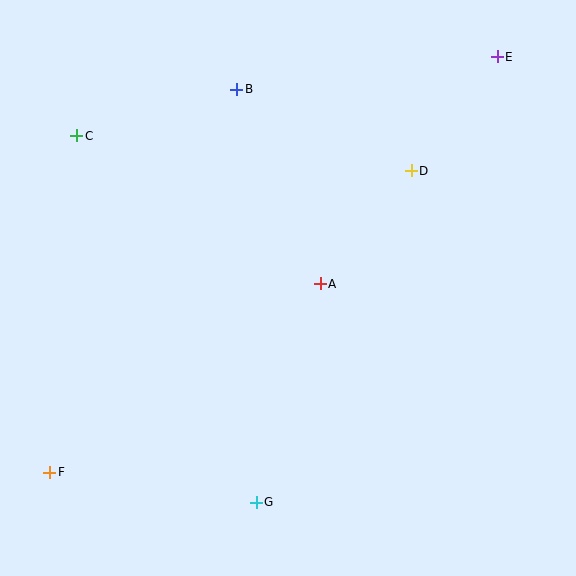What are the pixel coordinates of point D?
Point D is at (411, 171).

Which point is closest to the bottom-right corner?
Point G is closest to the bottom-right corner.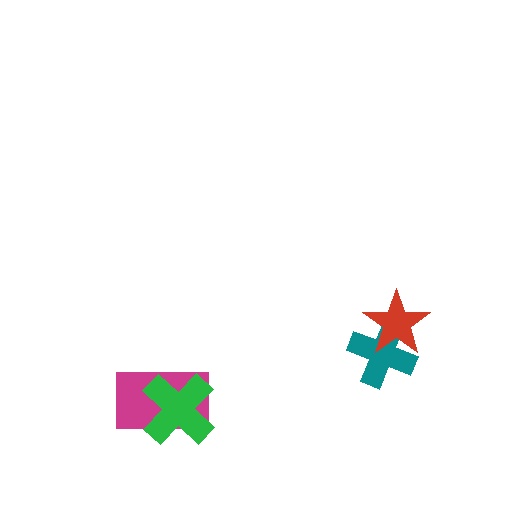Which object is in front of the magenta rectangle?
The green cross is in front of the magenta rectangle.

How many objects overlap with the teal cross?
1 object overlaps with the teal cross.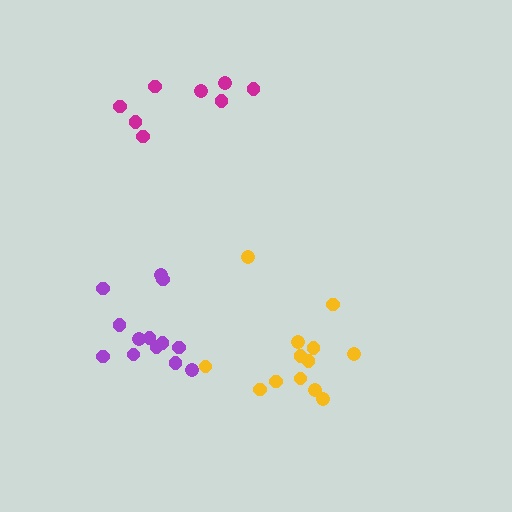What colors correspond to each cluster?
The clusters are colored: yellow, purple, magenta.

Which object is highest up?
The magenta cluster is topmost.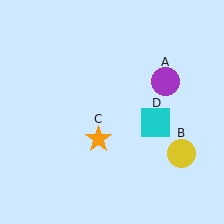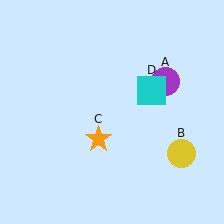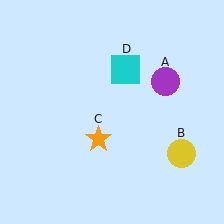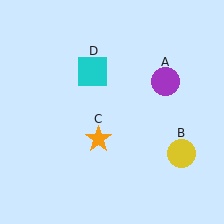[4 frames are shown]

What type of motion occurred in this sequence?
The cyan square (object D) rotated counterclockwise around the center of the scene.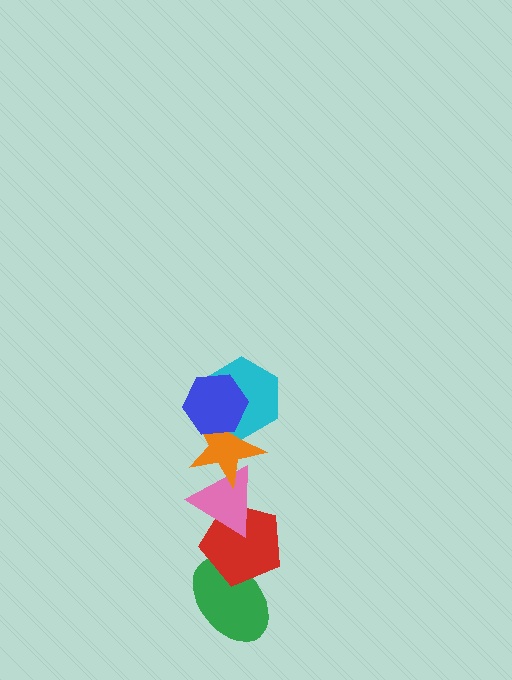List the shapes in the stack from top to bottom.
From top to bottom: the blue hexagon, the cyan hexagon, the orange star, the pink triangle, the red pentagon, the green ellipse.